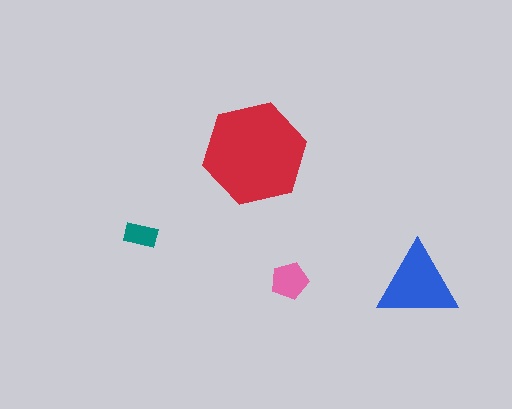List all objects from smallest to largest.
The teal rectangle, the pink pentagon, the blue triangle, the red hexagon.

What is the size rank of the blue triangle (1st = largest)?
2nd.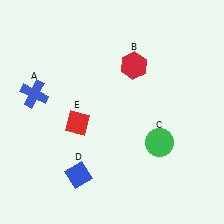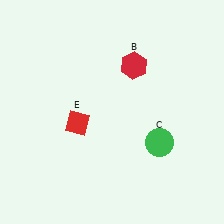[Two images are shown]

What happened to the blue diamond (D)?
The blue diamond (D) was removed in Image 2. It was in the bottom-left area of Image 1.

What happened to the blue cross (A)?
The blue cross (A) was removed in Image 2. It was in the top-left area of Image 1.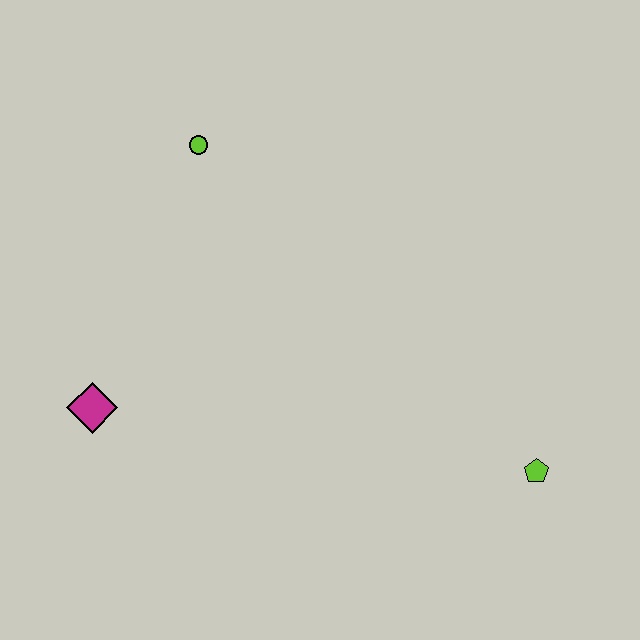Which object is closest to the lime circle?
The magenta diamond is closest to the lime circle.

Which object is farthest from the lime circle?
The lime pentagon is farthest from the lime circle.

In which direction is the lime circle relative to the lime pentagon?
The lime circle is to the left of the lime pentagon.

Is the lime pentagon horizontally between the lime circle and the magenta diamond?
No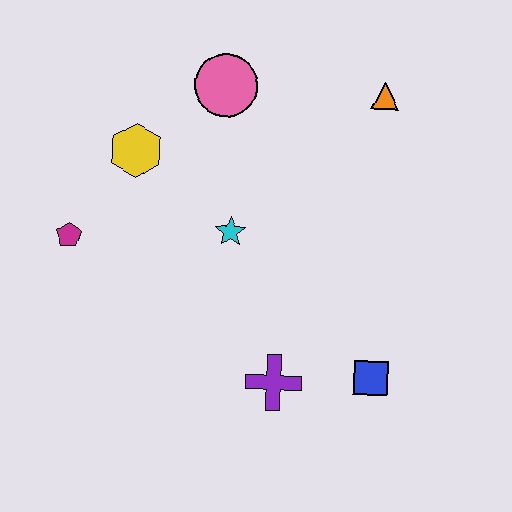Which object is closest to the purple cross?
The blue square is closest to the purple cross.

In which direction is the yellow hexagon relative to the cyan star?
The yellow hexagon is to the left of the cyan star.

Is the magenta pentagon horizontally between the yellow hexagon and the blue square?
No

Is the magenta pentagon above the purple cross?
Yes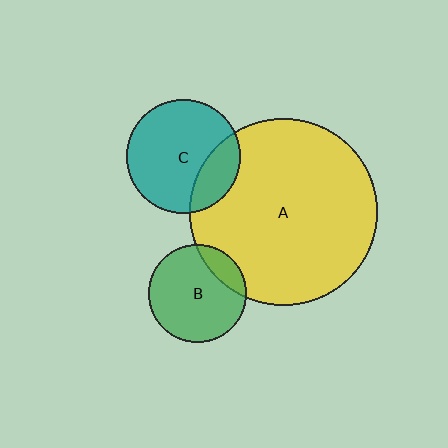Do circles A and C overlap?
Yes.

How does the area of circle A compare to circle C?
Approximately 2.7 times.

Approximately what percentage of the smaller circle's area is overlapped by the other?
Approximately 25%.